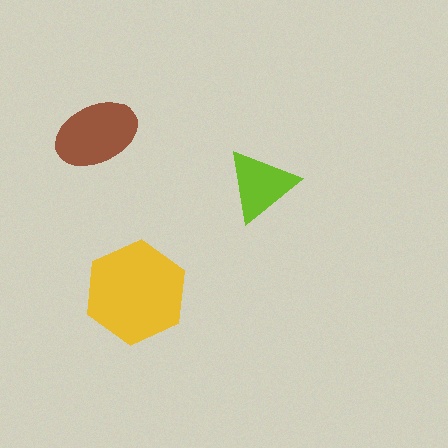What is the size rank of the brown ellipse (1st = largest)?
2nd.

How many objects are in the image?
There are 3 objects in the image.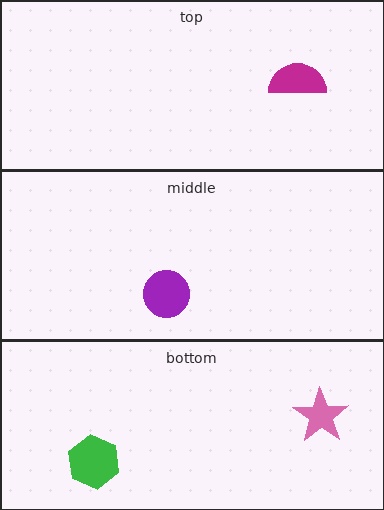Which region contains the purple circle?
The middle region.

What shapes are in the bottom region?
The pink star, the green hexagon.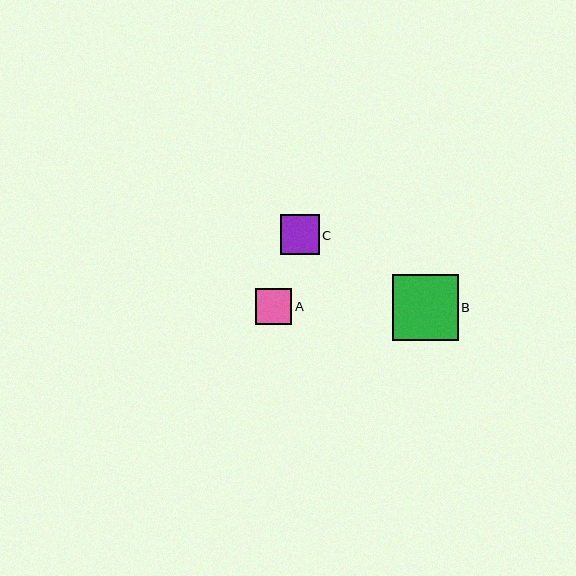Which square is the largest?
Square B is the largest with a size of approximately 66 pixels.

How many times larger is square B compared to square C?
Square B is approximately 1.7 times the size of square C.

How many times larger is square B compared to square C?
Square B is approximately 1.7 times the size of square C.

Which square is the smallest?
Square A is the smallest with a size of approximately 36 pixels.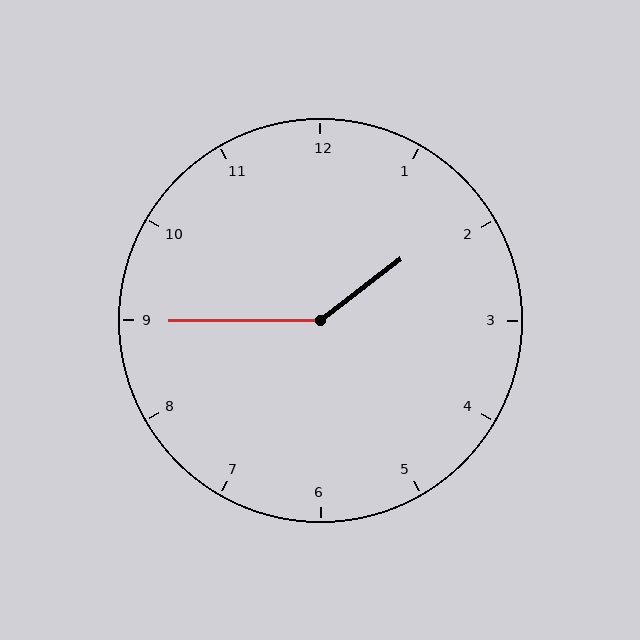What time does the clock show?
1:45.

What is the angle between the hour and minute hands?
Approximately 142 degrees.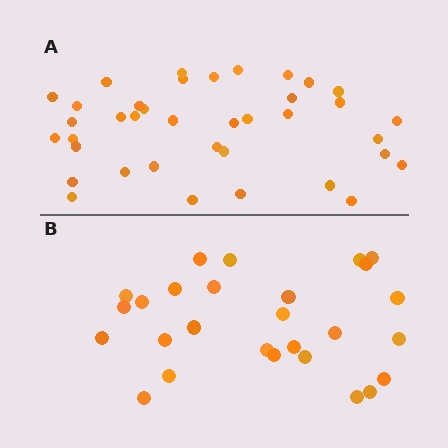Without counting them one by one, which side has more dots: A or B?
Region A (the top region) has more dots.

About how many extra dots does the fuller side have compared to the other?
Region A has roughly 12 or so more dots than region B.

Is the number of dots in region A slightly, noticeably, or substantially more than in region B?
Region A has noticeably more, but not dramatically so. The ratio is roughly 1.4 to 1.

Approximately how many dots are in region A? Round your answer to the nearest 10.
About 40 dots. (The exact count is 38, which rounds to 40.)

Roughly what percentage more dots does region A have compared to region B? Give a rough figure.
About 40% more.